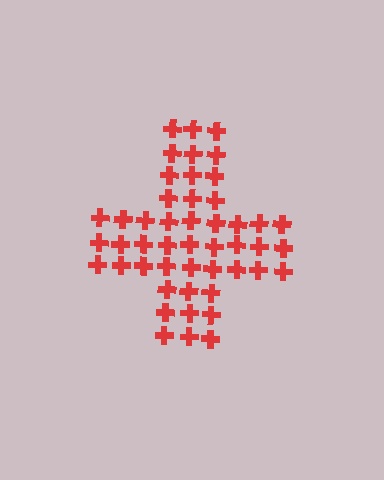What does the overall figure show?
The overall figure shows a cross.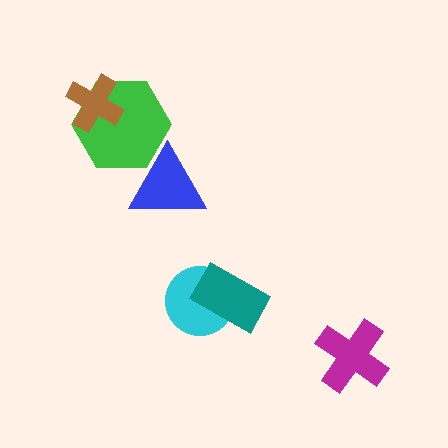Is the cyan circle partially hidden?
Yes, it is partially covered by another shape.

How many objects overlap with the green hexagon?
2 objects overlap with the green hexagon.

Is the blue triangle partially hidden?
Yes, it is partially covered by another shape.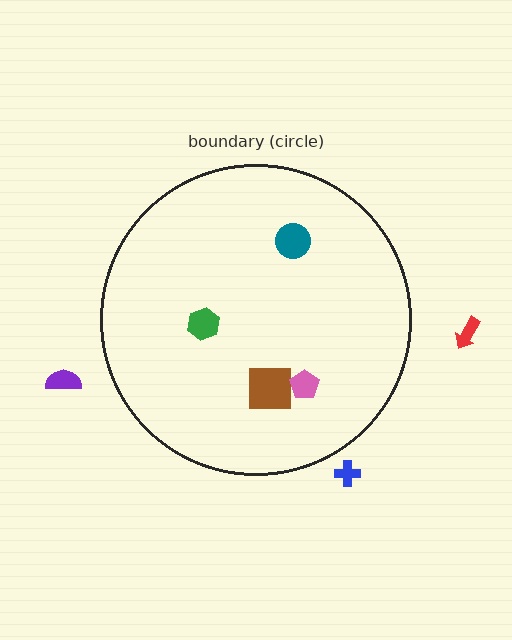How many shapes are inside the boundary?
4 inside, 3 outside.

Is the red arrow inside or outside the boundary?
Outside.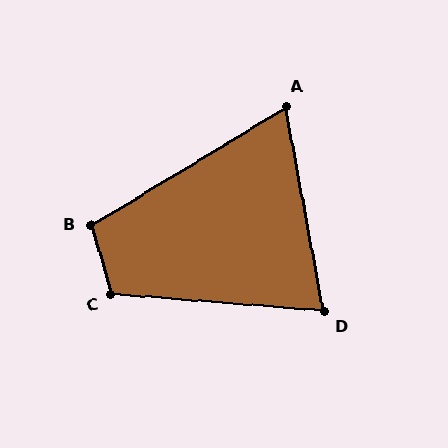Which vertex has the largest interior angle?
C, at approximately 111 degrees.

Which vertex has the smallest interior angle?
A, at approximately 69 degrees.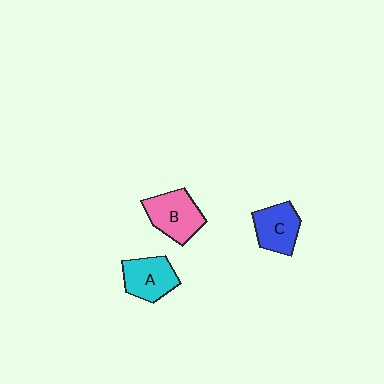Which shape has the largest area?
Shape B (pink).